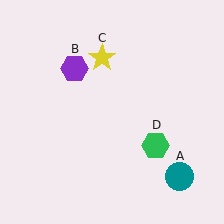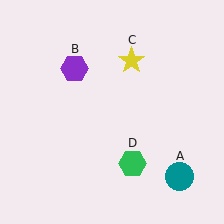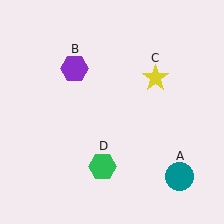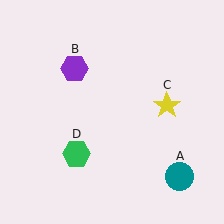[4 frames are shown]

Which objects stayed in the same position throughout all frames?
Teal circle (object A) and purple hexagon (object B) remained stationary.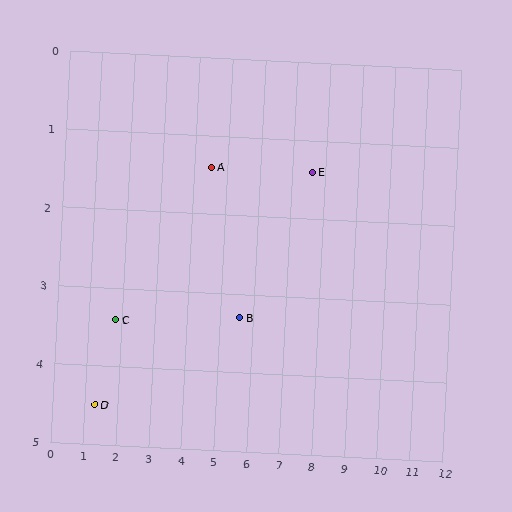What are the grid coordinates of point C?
Point C is at approximately (1.8, 3.4).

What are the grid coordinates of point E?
Point E is at approximately (7.6, 1.4).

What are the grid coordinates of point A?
Point A is at approximately (4.5, 1.4).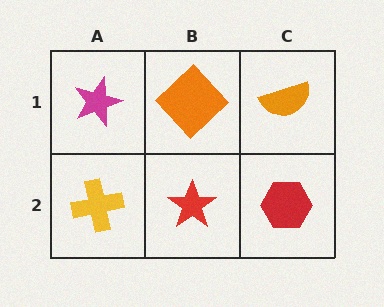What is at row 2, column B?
A red star.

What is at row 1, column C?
An orange semicircle.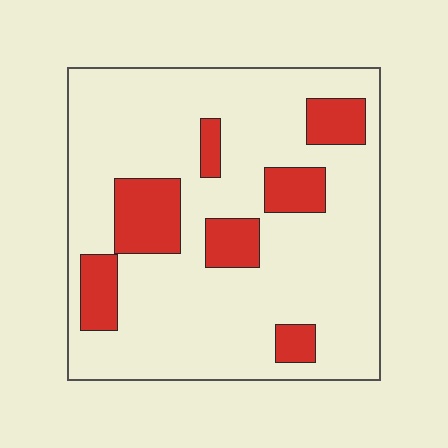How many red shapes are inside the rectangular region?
7.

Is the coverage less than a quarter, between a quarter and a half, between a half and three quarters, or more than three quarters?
Less than a quarter.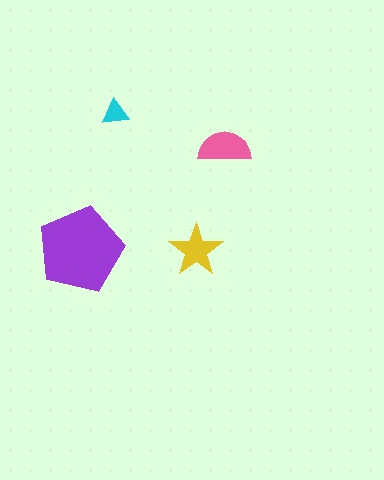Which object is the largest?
The purple pentagon.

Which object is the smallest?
The cyan triangle.